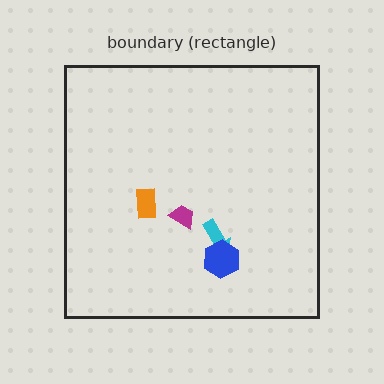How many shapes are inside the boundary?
4 inside, 0 outside.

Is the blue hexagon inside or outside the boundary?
Inside.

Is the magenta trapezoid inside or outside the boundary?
Inside.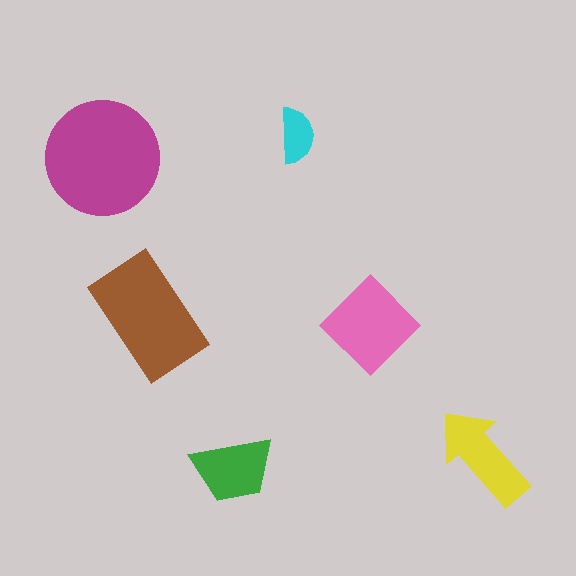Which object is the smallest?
The cyan semicircle.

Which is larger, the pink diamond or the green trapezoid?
The pink diamond.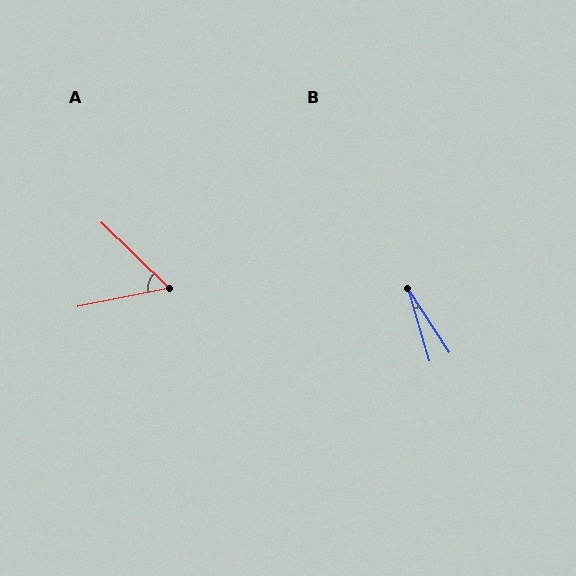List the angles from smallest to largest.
B (17°), A (56°).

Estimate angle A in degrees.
Approximately 56 degrees.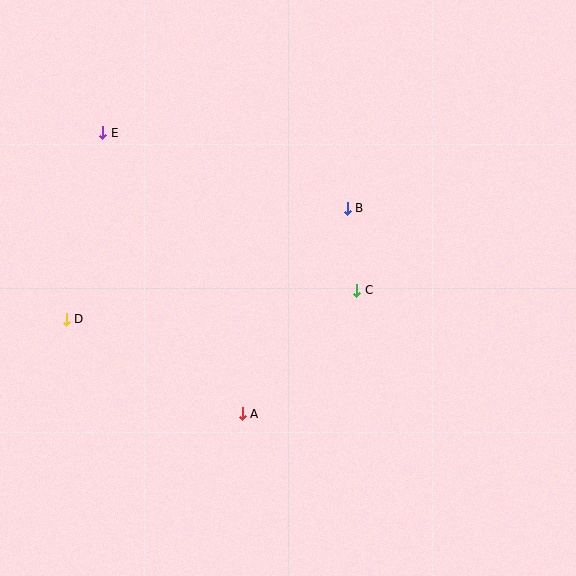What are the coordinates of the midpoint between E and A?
The midpoint between E and A is at (172, 273).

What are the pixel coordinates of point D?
Point D is at (66, 319).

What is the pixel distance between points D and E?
The distance between D and E is 190 pixels.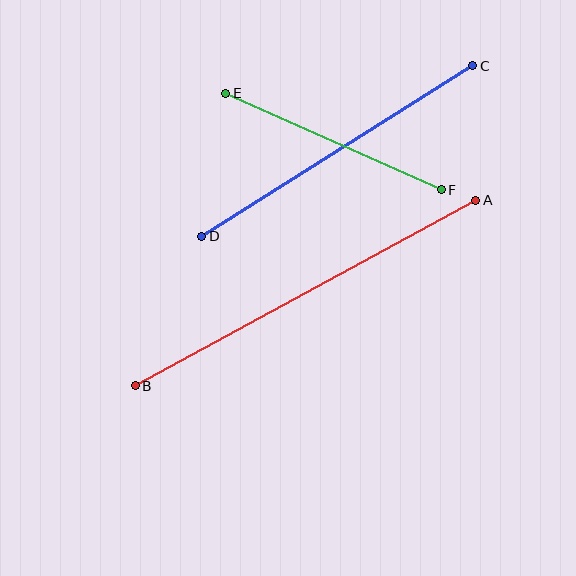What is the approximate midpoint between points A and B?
The midpoint is at approximately (305, 293) pixels.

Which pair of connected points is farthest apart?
Points A and B are farthest apart.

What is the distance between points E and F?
The distance is approximately 236 pixels.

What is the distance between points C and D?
The distance is approximately 320 pixels.